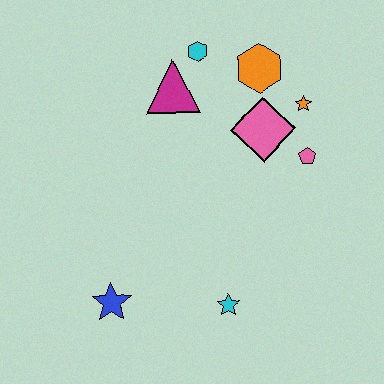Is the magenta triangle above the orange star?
Yes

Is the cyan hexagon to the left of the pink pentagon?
Yes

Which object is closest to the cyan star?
The blue star is closest to the cyan star.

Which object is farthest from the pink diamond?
The blue star is farthest from the pink diamond.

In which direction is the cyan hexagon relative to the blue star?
The cyan hexagon is above the blue star.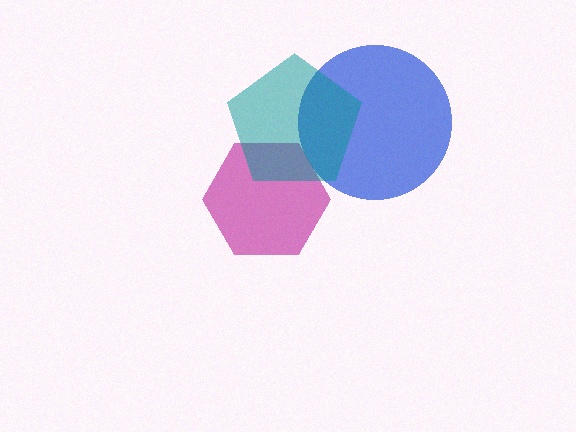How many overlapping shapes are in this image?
There are 3 overlapping shapes in the image.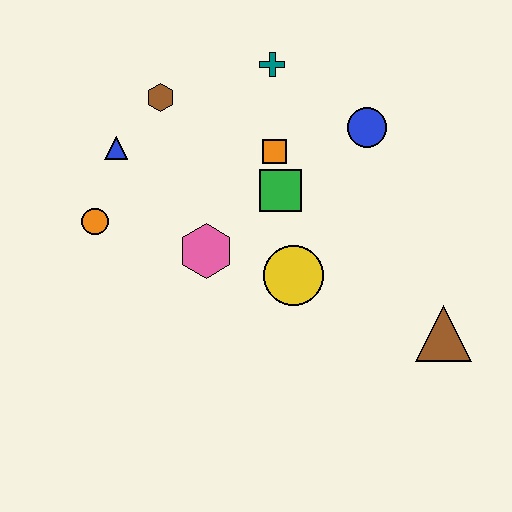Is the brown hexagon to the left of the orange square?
Yes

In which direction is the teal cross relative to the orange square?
The teal cross is above the orange square.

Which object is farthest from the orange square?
The brown triangle is farthest from the orange square.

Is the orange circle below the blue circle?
Yes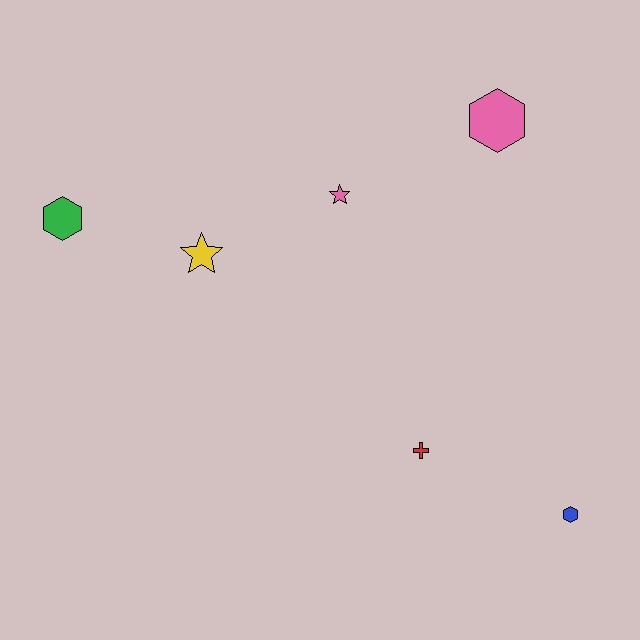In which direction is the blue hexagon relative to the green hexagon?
The blue hexagon is to the right of the green hexagon.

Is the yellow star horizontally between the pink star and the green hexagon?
Yes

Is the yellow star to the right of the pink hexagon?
No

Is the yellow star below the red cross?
No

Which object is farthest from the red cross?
The green hexagon is farthest from the red cross.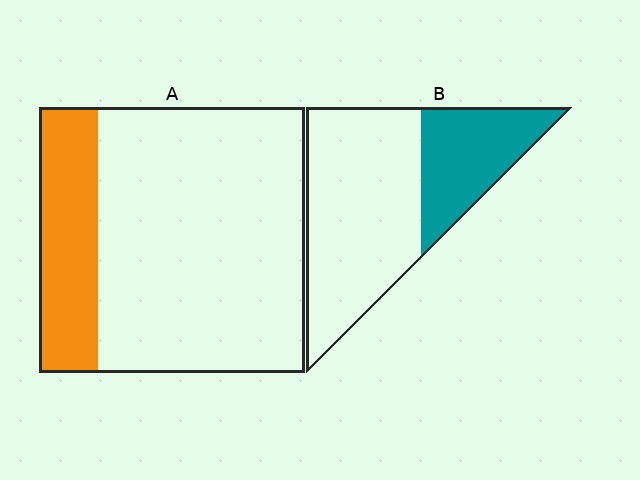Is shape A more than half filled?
No.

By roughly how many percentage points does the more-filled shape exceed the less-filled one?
By roughly 10 percentage points (B over A).